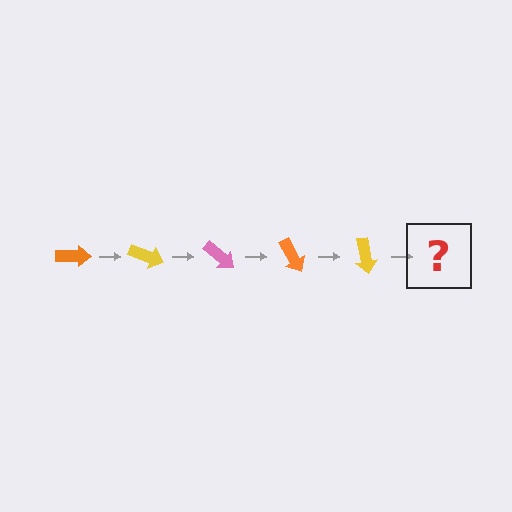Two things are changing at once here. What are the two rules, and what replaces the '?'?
The two rules are that it rotates 20 degrees each step and the color cycles through orange, yellow, and pink. The '?' should be a pink arrow, rotated 100 degrees from the start.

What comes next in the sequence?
The next element should be a pink arrow, rotated 100 degrees from the start.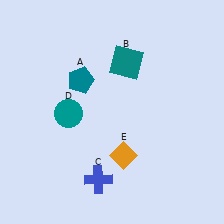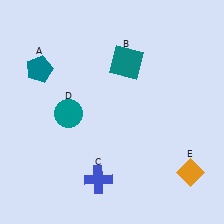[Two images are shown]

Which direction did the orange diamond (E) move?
The orange diamond (E) moved right.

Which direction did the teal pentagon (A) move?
The teal pentagon (A) moved left.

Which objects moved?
The objects that moved are: the teal pentagon (A), the orange diamond (E).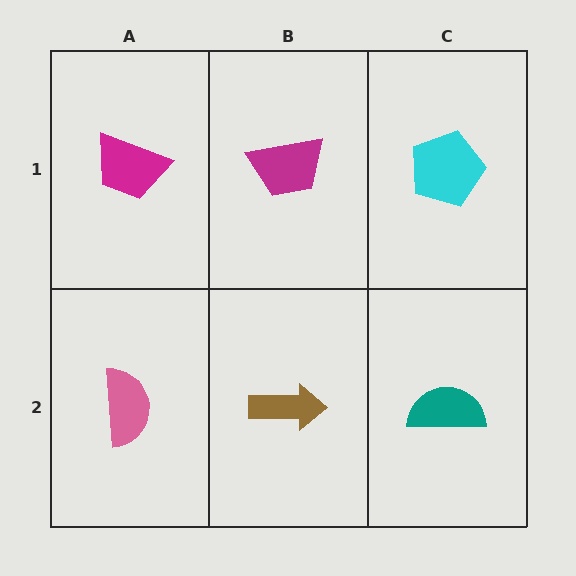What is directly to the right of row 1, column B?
A cyan pentagon.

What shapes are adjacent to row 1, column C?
A teal semicircle (row 2, column C), a magenta trapezoid (row 1, column B).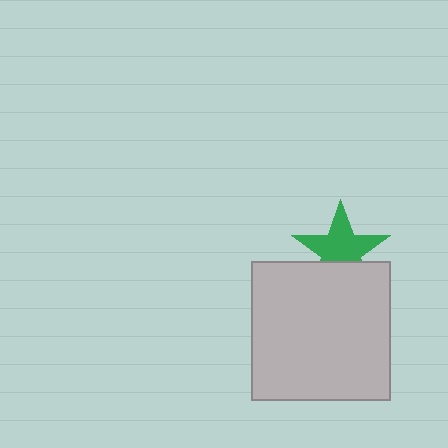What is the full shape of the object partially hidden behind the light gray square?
The partially hidden object is a green star.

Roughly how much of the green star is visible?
Most of it is visible (roughly 69%).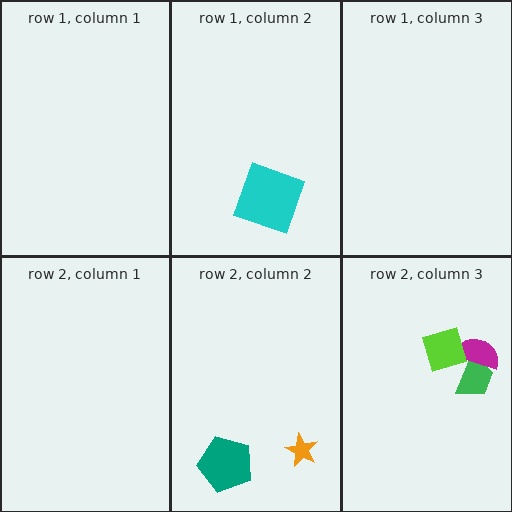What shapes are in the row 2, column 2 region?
The teal pentagon, the orange star.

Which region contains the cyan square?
The row 1, column 2 region.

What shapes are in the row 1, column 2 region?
The cyan square.